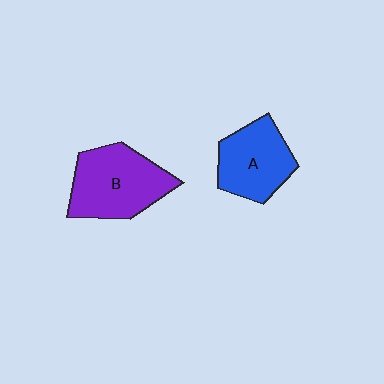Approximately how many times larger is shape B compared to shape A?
Approximately 1.3 times.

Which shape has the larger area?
Shape B (purple).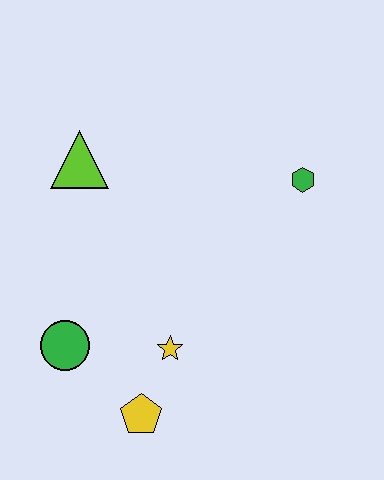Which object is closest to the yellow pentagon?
The yellow star is closest to the yellow pentagon.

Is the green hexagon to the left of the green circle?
No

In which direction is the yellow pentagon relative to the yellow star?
The yellow pentagon is below the yellow star.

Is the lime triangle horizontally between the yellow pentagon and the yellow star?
No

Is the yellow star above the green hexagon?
No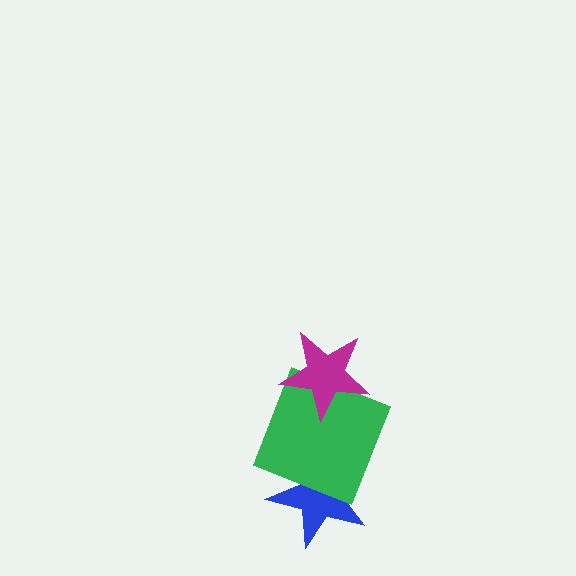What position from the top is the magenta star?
The magenta star is 1st from the top.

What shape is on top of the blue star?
The green square is on top of the blue star.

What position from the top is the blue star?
The blue star is 3rd from the top.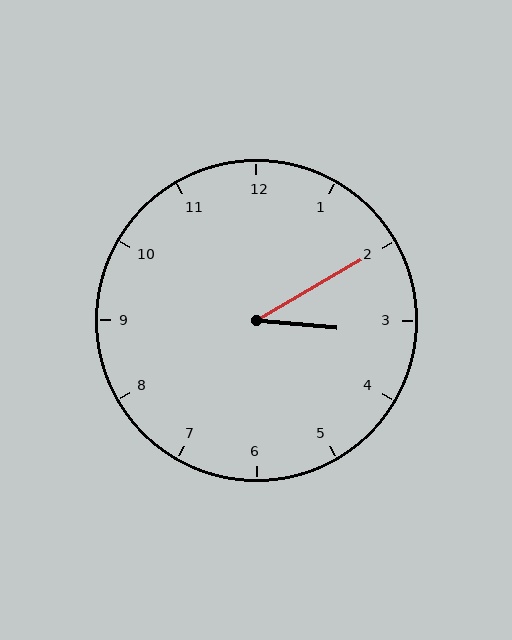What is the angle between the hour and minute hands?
Approximately 35 degrees.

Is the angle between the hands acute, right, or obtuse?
It is acute.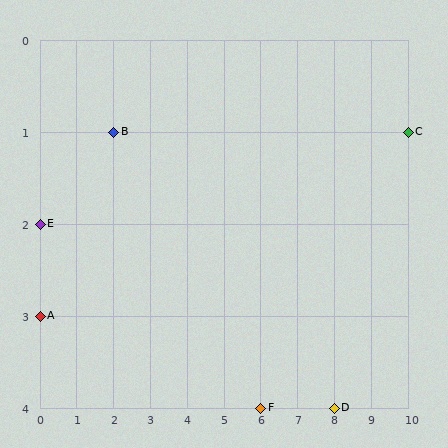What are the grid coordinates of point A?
Point A is at grid coordinates (0, 3).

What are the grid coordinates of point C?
Point C is at grid coordinates (10, 1).